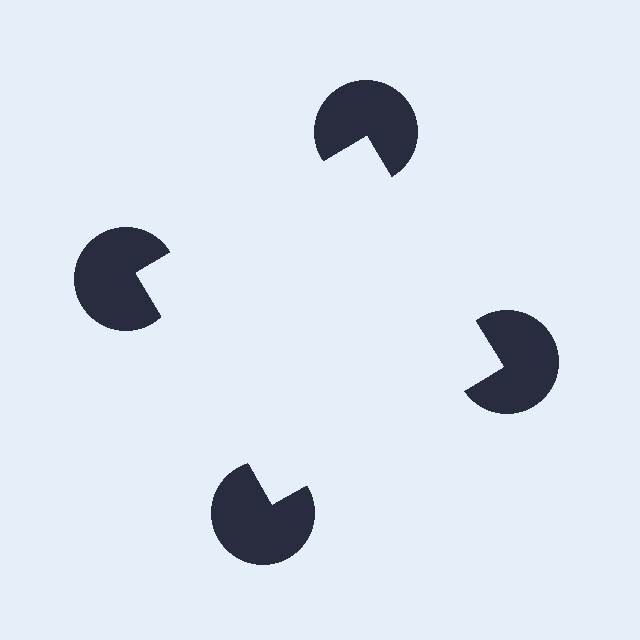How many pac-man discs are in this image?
There are 4 — one at each vertex of the illusory square.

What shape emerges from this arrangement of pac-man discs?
An illusory square — its edges are inferred from the aligned wedge cuts in the pac-man discs, not physically drawn.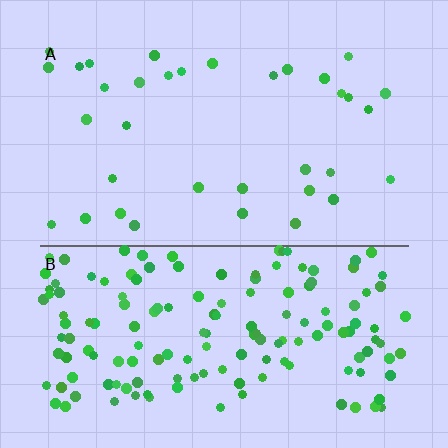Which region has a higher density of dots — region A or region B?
B (the bottom).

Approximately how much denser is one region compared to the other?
Approximately 4.6× — region B over region A.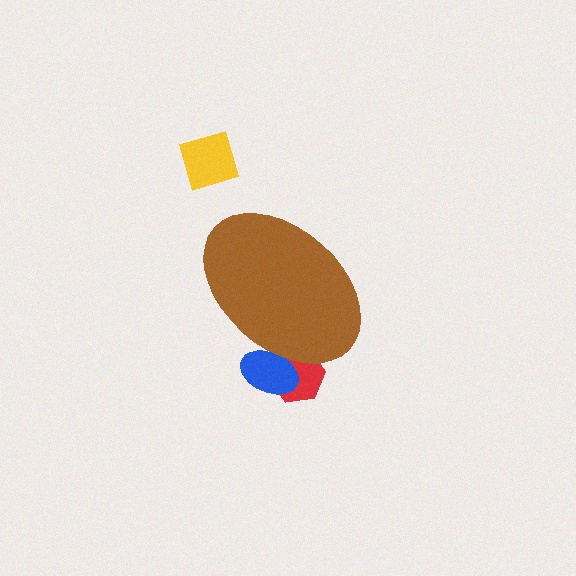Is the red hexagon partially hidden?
Yes, the red hexagon is partially hidden behind the brown ellipse.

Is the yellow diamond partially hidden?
No, the yellow diamond is fully visible.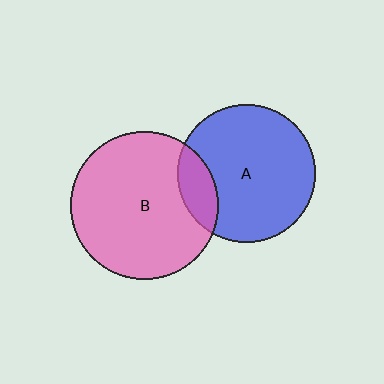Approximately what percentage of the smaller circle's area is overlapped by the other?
Approximately 15%.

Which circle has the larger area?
Circle B (pink).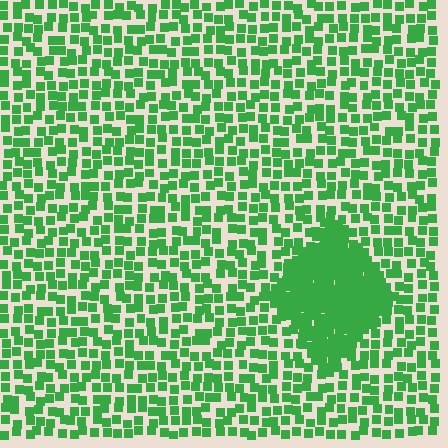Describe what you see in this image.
The image contains small green elements arranged at two different densities. A diamond-shaped region is visible where the elements are more densely packed than the surrounding area.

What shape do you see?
I see a diamond.